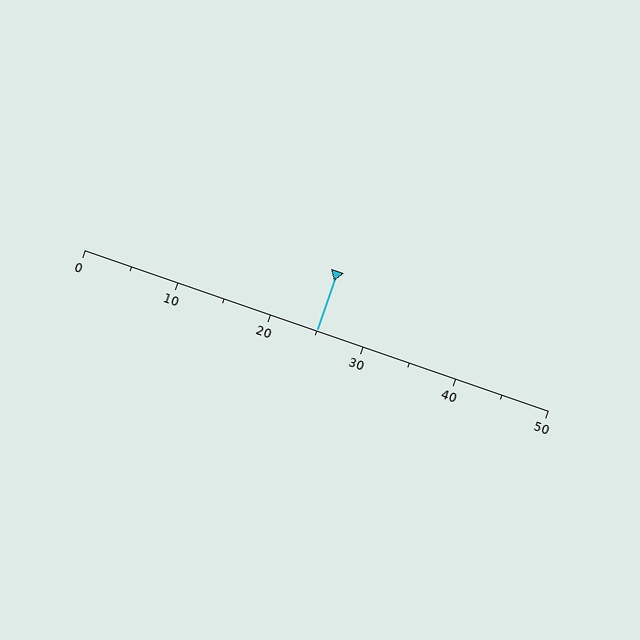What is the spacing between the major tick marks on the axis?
The major ticks are spaced 10 apart.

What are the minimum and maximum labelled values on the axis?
The axis runs from 0 to 50.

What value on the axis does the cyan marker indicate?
The marker indicates approximately 25.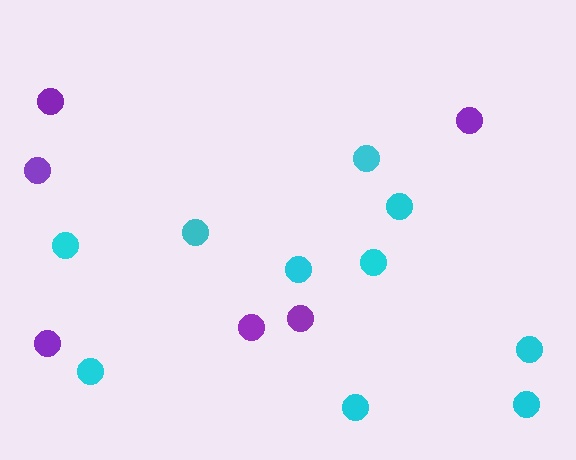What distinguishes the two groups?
There are 2 groups: one group of cyan circles (10) and one group of purple circles (6).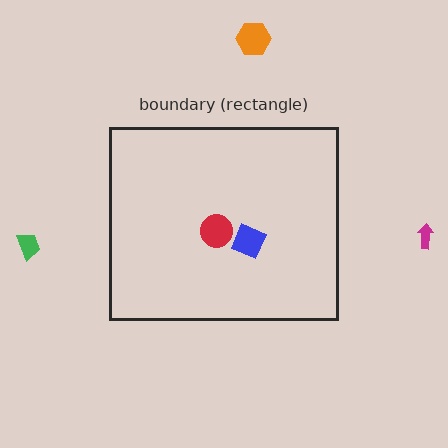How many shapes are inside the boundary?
2 inside, 3 outside.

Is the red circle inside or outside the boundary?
Inside.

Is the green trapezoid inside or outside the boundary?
Outside.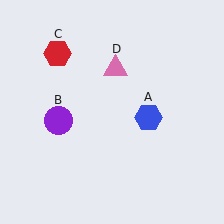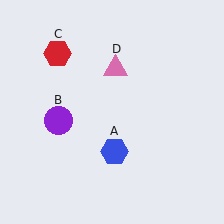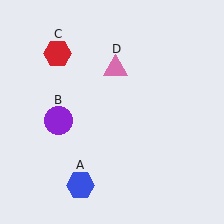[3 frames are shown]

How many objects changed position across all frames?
1 object changed position: blue hexagon (object A).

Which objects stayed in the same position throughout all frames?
Purple circle (object B) and red hexagon (object C) and pink triangle (object D) remained stationary.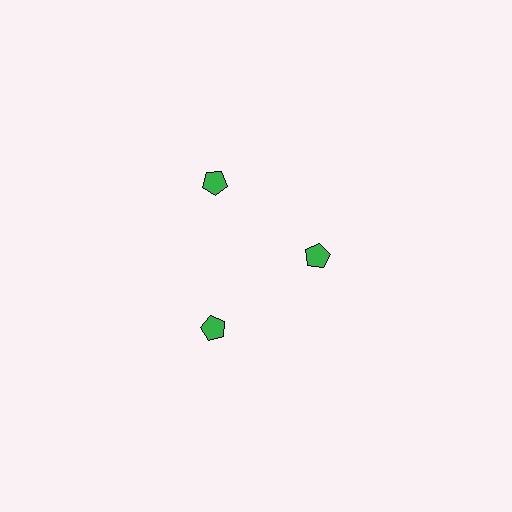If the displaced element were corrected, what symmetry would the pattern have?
It would have 3-fold rotational symmetry — the pattern would map onto itself every 120 degrees.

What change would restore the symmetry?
The symmetry would be restored by moving it outward, back onto the ring so that all 3 pentagons sit at equal angles and equal distance from the center.